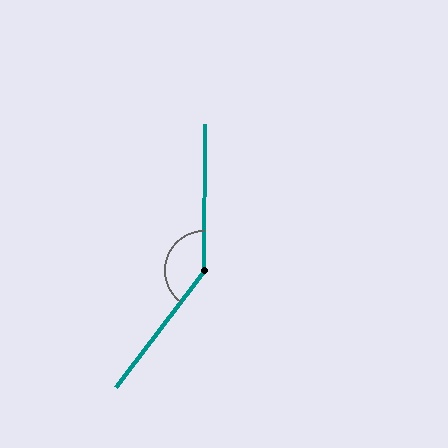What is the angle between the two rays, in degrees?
Approximately 143 degrees.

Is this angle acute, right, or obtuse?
It is obtuse.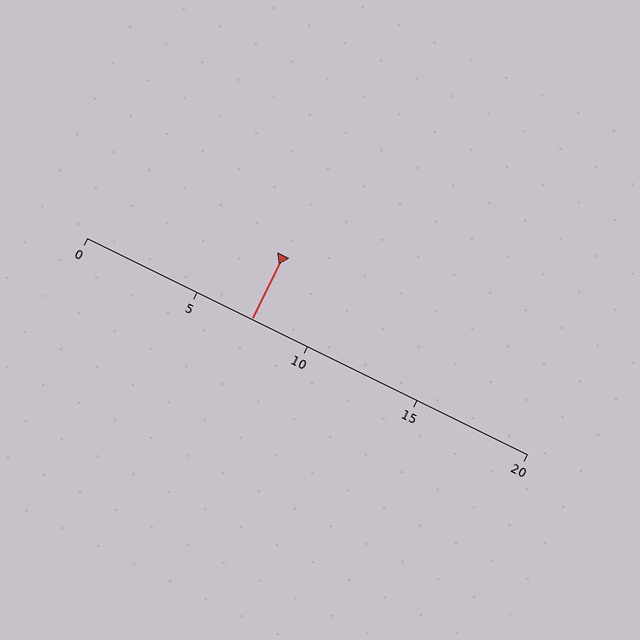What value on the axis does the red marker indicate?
The marker indicates approximately 7.5.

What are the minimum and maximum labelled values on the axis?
The axis runs from 0 to 20.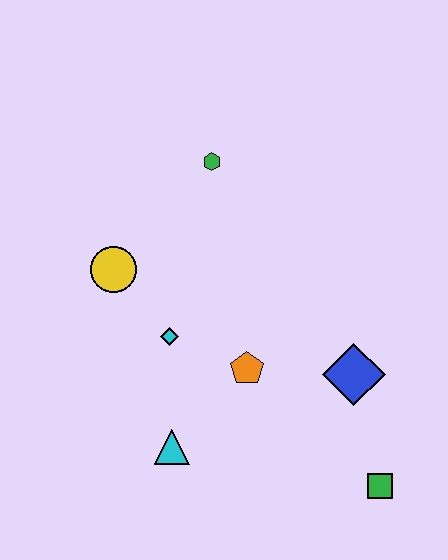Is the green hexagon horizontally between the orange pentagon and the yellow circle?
Yes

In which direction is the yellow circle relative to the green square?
The yellow circle is to the left of the green square.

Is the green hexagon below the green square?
No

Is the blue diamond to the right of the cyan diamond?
Yes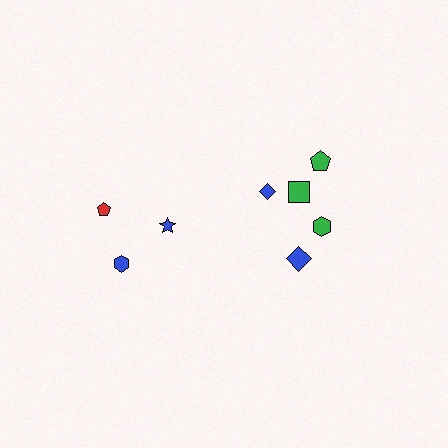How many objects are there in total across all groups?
There are 8 objects.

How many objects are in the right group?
There are 5 objects.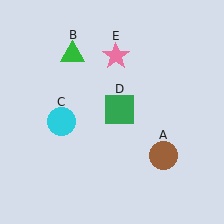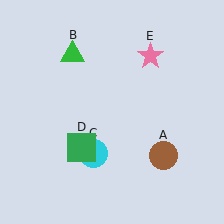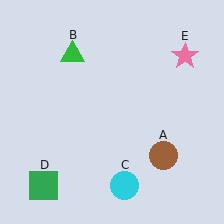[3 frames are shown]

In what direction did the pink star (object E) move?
The pink star (object E) moved right.